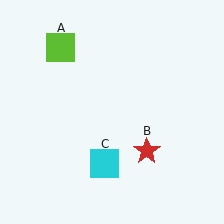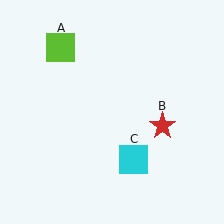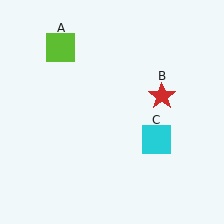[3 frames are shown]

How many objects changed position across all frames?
2 objects changed position: red star (object B), cyan square (object C).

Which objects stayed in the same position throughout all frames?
Lime square (object A) remained stationary.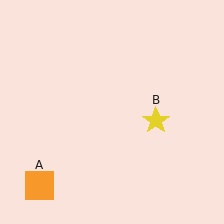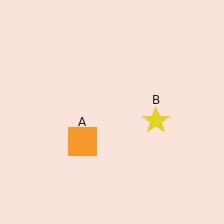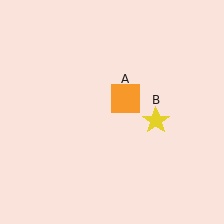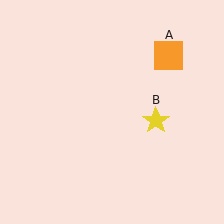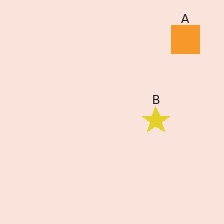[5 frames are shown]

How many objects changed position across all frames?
1 object changed position: orange square (object A).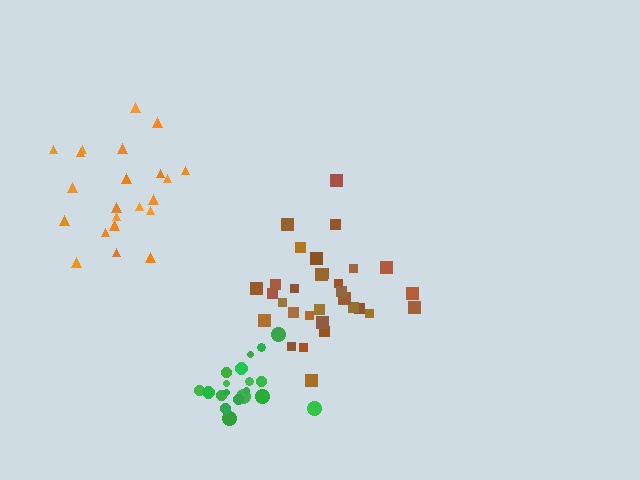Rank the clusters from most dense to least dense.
green, brown, orange.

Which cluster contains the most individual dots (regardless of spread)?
Brown (31).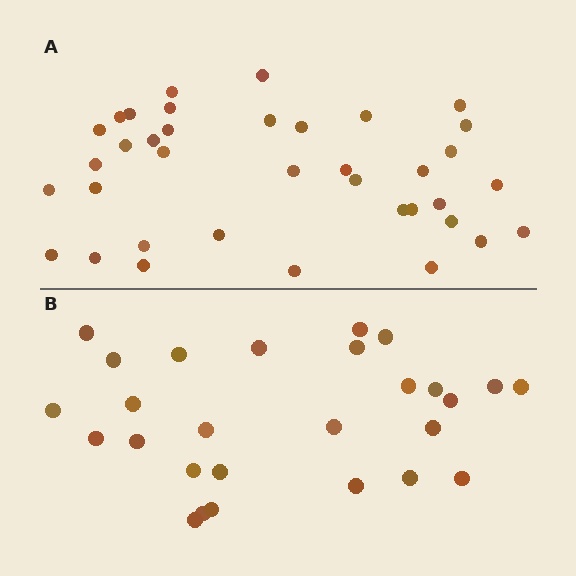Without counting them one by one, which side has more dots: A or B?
Region A (the top region) has more dots.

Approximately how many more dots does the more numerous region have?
Region A has roughly 10 or so more dots than region B.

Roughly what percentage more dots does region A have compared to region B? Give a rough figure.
About 35% more.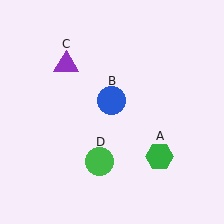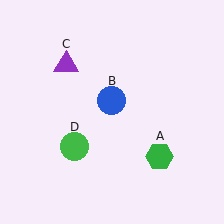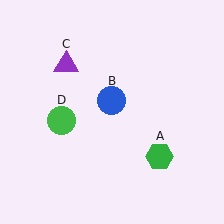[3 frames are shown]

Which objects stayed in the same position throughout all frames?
Green hexagon (object A) and blue circle (object B) and purple triangle (object C) remained stationary.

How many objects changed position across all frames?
1 object changed position: green circle (object D).